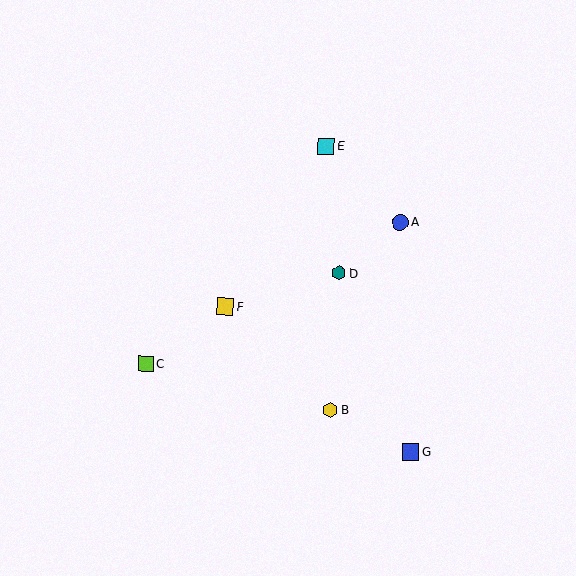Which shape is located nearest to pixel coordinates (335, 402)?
The yellow hexagon (labeled B) at (330, 410) is nearest to that location.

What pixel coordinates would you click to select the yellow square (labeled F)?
Click at (225, 306) to select the yellow square F.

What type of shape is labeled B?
Shape B is a yellow hexagon.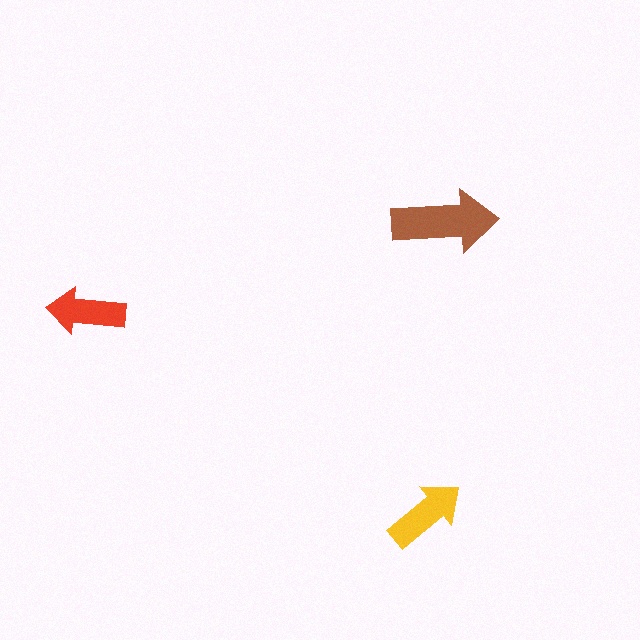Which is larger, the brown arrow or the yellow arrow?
The brown one.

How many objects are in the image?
There are 3 objects in the image.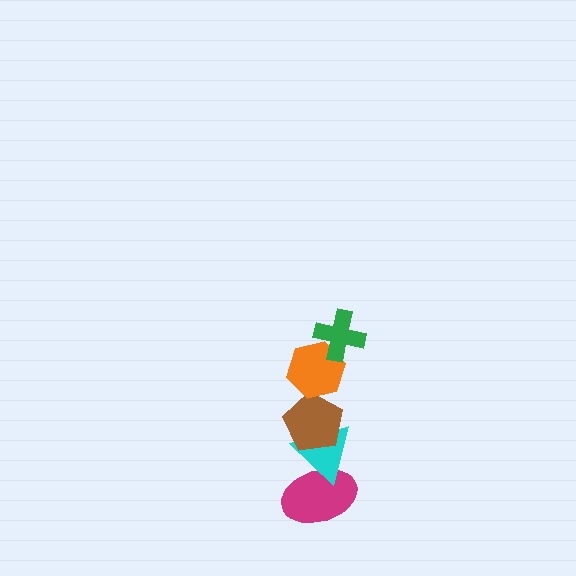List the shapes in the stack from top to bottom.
From top to bottom: the green cross, the orange hexagon, the brown pentagon, the cyan triangle, the magenta ellipse.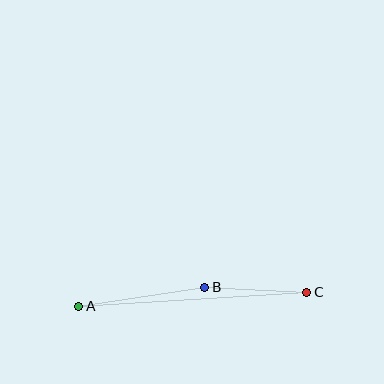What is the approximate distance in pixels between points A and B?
The distance between A and B is approximately 127 pixels.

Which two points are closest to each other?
Points B and C are closest to each other.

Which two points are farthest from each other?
Points A and C are farthest from each other.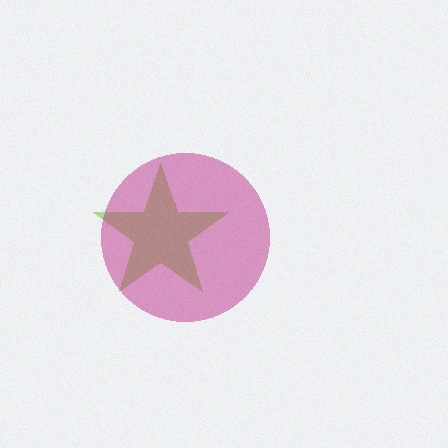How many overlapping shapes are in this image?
There are 2 overlapping shapes in the image.